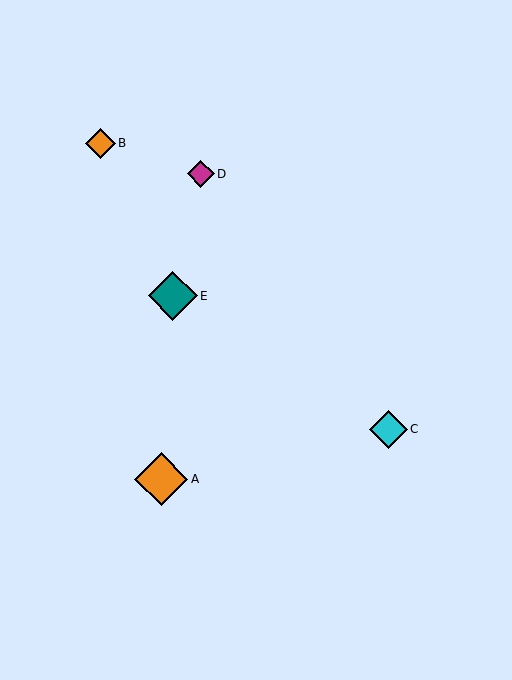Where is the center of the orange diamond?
The center of the orange diamond is at (100, 143).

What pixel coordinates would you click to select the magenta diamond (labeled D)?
Click at (201, 174) to select the magenta diamond D.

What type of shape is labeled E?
Shape E is a teal diamond.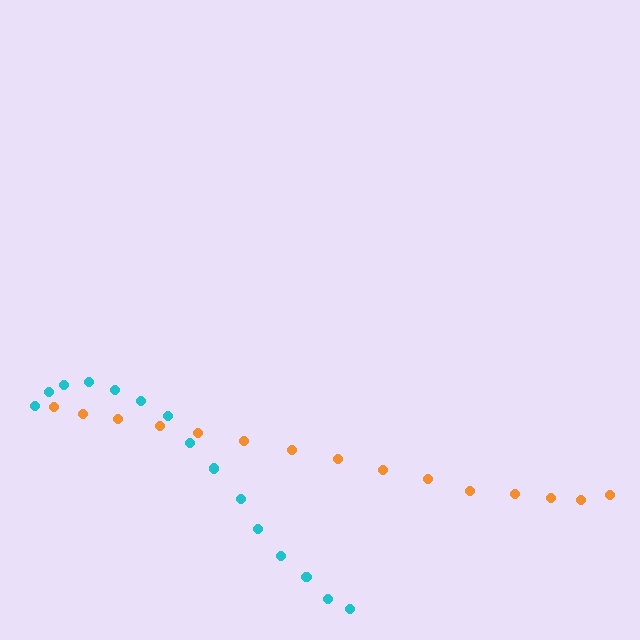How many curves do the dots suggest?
There are 2 distinct paths.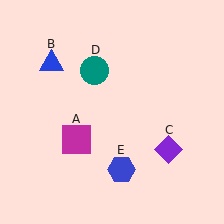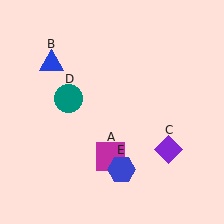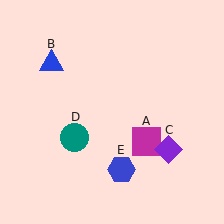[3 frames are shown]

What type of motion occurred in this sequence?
The magenta square (object A), teal circle (object D) rotated counterclockwise around the center of the scene.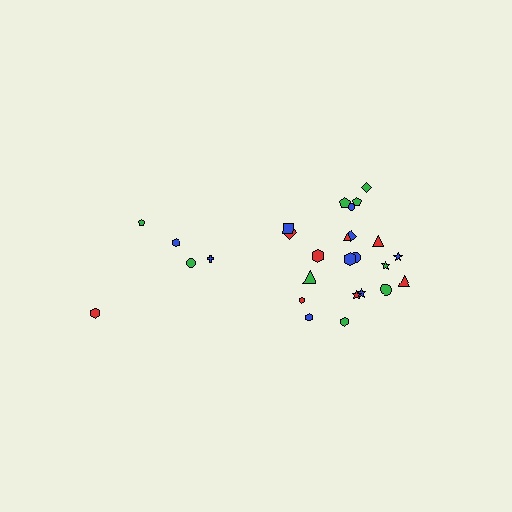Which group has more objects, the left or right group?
The right group.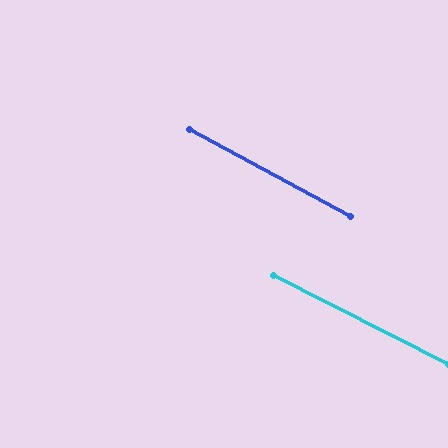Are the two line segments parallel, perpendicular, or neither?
Parallel — their directions differ by only 1.3°.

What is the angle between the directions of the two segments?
Approximately 1 degree.